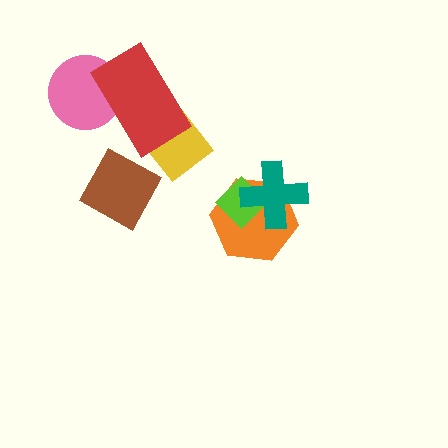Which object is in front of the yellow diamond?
The red rectangle is in front of the yellow diamond.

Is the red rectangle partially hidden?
No, no other shape covers it.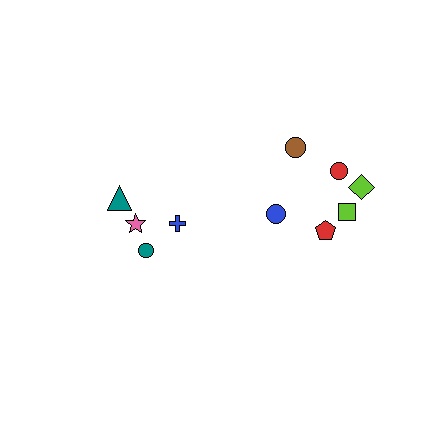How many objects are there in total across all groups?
There are 10 objects.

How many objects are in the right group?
There are 6 objects.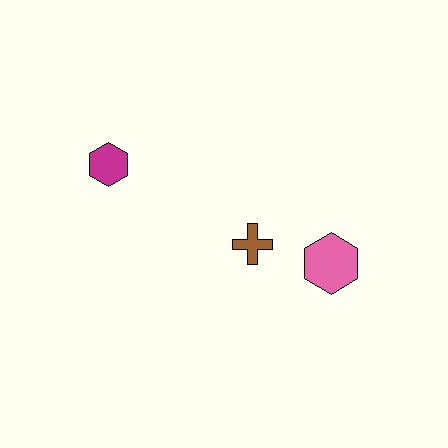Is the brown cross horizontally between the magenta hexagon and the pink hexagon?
Yes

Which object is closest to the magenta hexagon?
The brown cross is closest to the magenta hexagon.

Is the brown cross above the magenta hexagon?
No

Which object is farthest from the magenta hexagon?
The pink hexagon is farthest from the magenta hexagon.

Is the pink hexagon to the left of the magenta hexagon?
No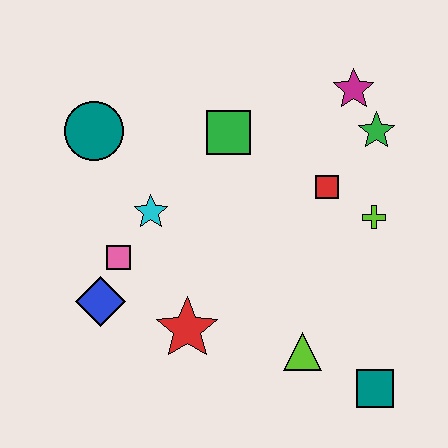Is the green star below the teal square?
No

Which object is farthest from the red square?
The blue diamond is farthest from the red square.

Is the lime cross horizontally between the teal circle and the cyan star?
No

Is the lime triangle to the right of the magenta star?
No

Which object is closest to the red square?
The lime cross is closest to the red square.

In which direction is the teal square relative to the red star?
The teal square is to the right of the red star.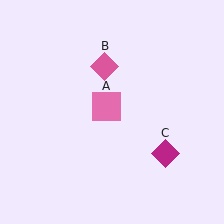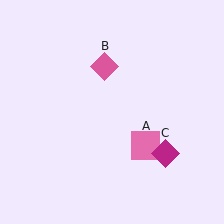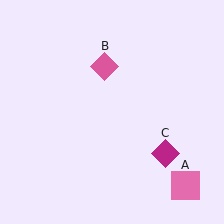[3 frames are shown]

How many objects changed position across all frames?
1 object changed position: pink square (object A).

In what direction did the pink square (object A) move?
The pink square (object A) moved down and to the right.